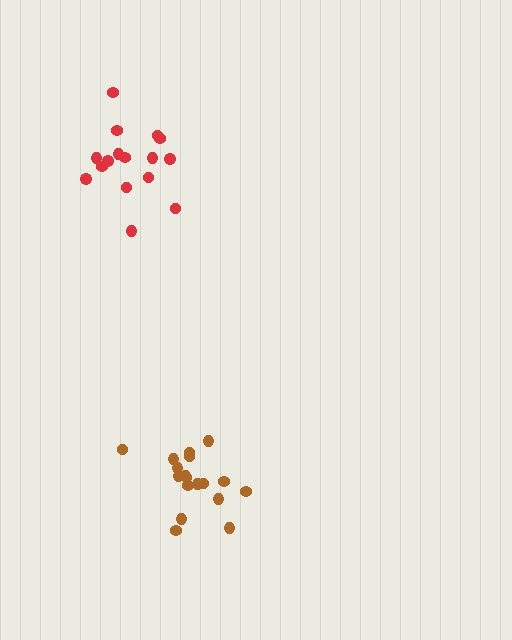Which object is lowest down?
The brown cluster is bottommost.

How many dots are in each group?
Group 1: 16 dots, Group 2: 18 dots (34 total).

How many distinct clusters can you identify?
There are 2 distinct clusters.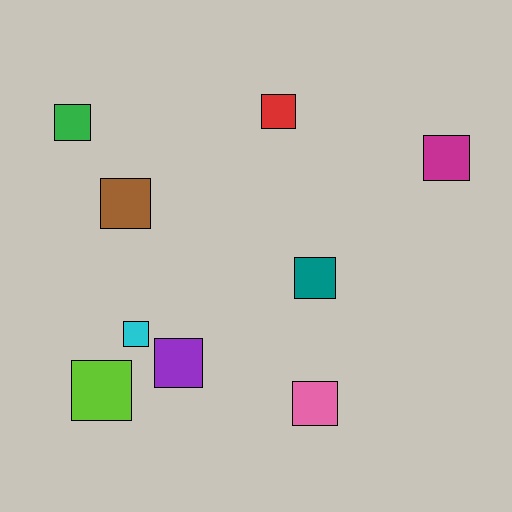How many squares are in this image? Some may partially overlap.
There are 9 squares.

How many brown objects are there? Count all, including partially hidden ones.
There is 1 brown object.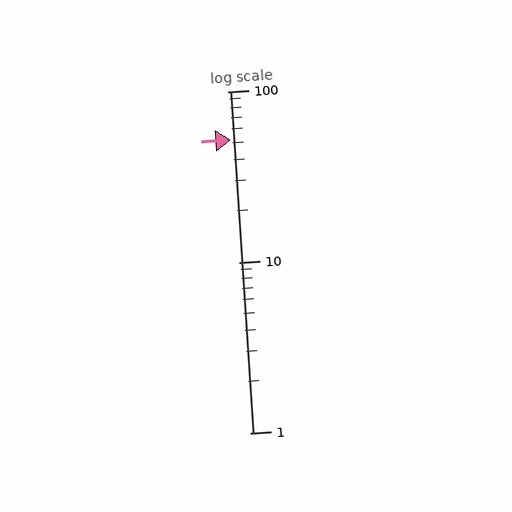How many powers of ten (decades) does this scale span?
The scale spans 2 decades, from 1 to 100.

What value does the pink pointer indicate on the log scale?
The pointer indicates approximately 52.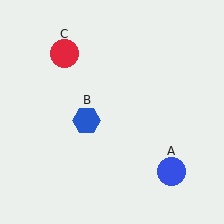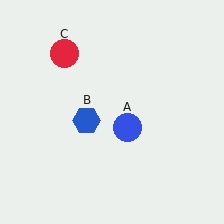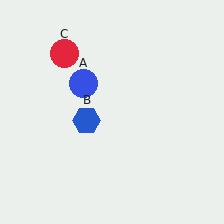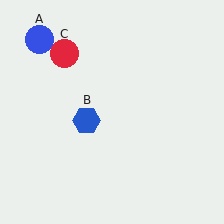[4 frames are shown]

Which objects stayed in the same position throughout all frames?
Blue hexagon (object B) and red circle (object C) remained stationary.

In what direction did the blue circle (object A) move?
The blue circle (object A) moved up and to the left.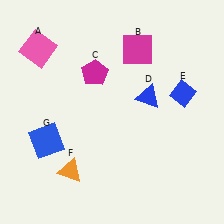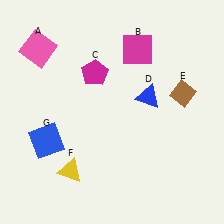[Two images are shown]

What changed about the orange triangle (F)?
In Image 1, F is orange. In Image 2, it changed to yellow.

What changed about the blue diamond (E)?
In Image 1, E is blue. In Image 2, it changed to brown.